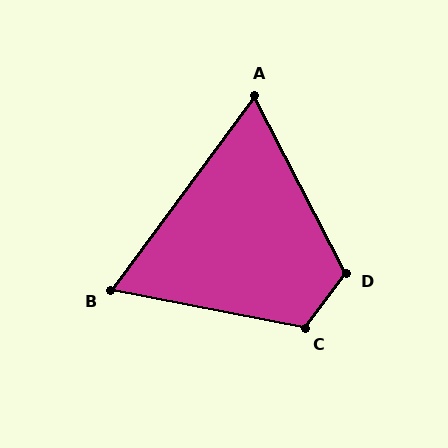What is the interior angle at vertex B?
Approximately 64 degrees (acute).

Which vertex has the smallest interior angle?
A, at approximately 64 degrees.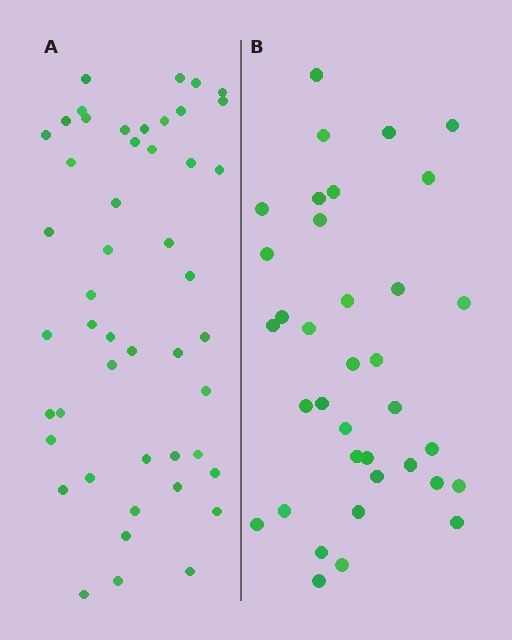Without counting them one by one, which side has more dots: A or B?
Region A (the left region) has more dots.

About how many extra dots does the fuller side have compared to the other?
Region A has roughly 12 or so more dots than region B.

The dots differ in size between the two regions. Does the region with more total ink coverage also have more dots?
No. Region B has more total ink coverage because its dots are larger, but region A actually contains more individual dots. Total area can be misleading — the number of items is what matters here.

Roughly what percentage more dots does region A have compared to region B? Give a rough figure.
About 35% more.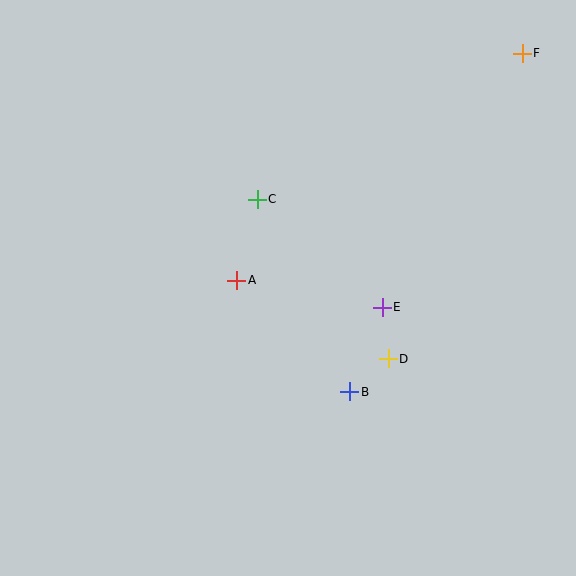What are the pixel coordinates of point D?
Point D is at (388, 359).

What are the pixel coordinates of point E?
Point E is at (382, 307).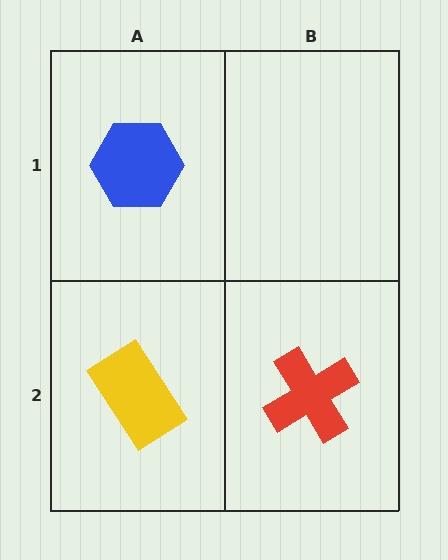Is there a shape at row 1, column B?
No, that cell is empty.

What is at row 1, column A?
A blue hexagon.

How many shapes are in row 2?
2 shapes.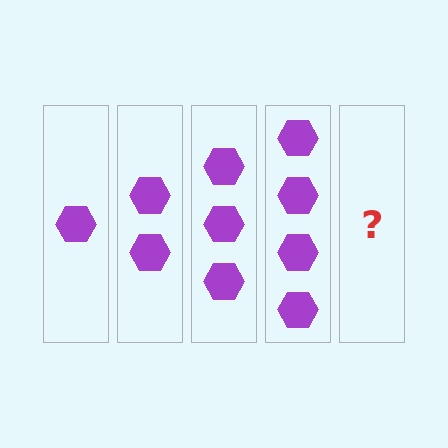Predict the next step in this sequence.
The next step is 5 hexagons.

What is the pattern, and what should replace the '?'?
The pattern is that each step adds one more hexagon. The '?' should be 5 hexagons.